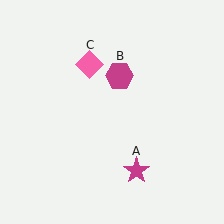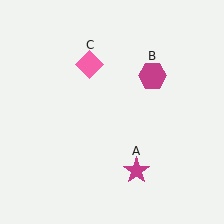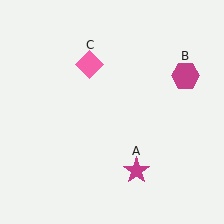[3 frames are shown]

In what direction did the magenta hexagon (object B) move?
The magenta hexagon (object B) moved right.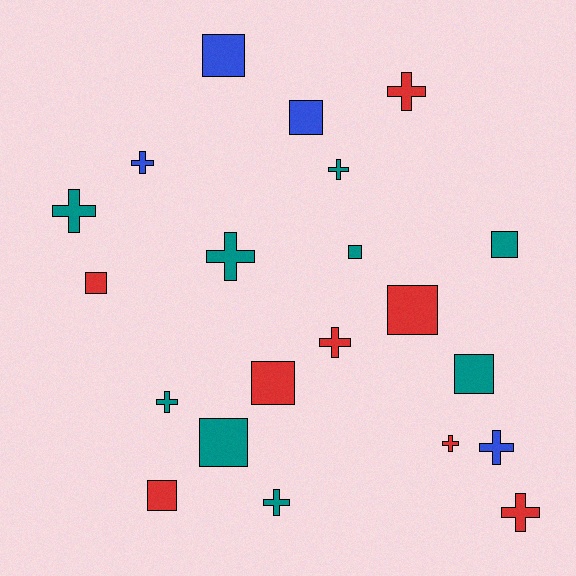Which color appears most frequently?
Teal, with 9 objects.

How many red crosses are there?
There are 4 red crosses.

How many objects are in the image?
There are 21 objects.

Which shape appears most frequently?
Cross, with 11 objects.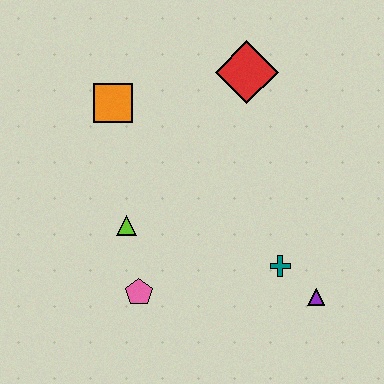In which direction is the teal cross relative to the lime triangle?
The teal cross is to the right of the lime triangle.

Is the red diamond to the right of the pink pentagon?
Yes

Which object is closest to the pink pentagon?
The lime triangle is closest to the pink pentagon.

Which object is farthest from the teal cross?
The orange square is farthest from the teal cross.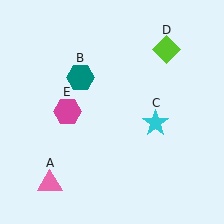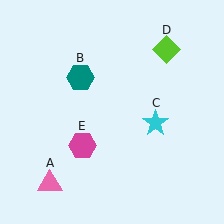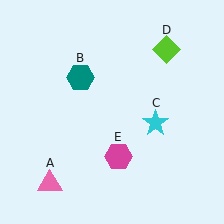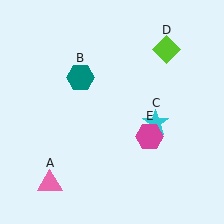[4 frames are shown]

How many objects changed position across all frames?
1 object changed position: magenta hexagon (object E).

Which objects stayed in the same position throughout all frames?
Pink triangle (object A) and teal hexagon (object B) and cyan star (object C) and lime diamond (object D) remained stationary.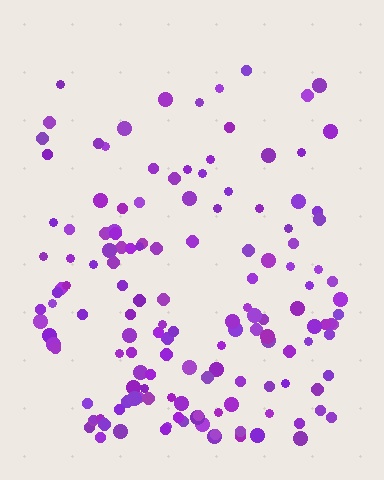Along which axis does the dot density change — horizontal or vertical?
Vertical.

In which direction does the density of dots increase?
From top to bottom, with the bottom side densest.